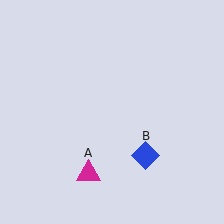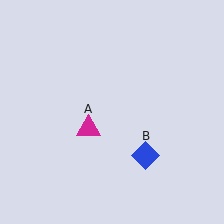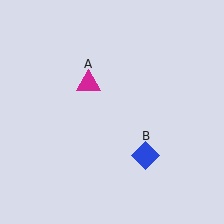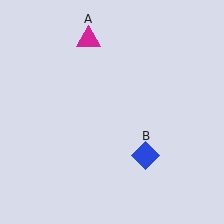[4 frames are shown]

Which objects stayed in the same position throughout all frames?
Blue diamond (object B) remained stationary.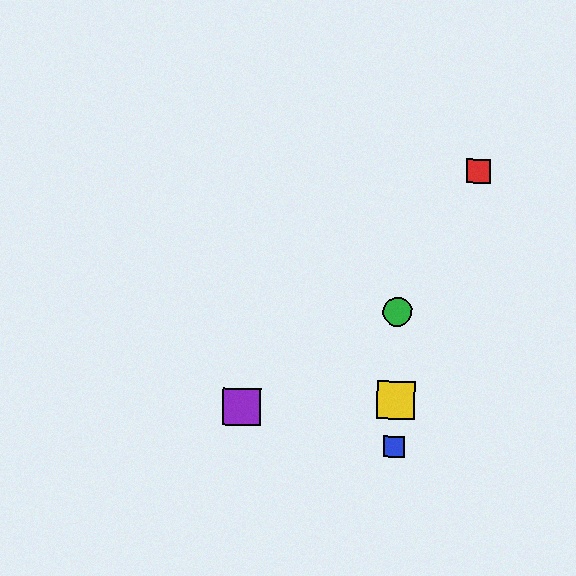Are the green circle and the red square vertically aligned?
No, the green circle is at x≈398 and the red square is at x≈478.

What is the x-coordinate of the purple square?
The purple square is at x≈241.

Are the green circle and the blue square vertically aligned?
Yes, both are at x≈398.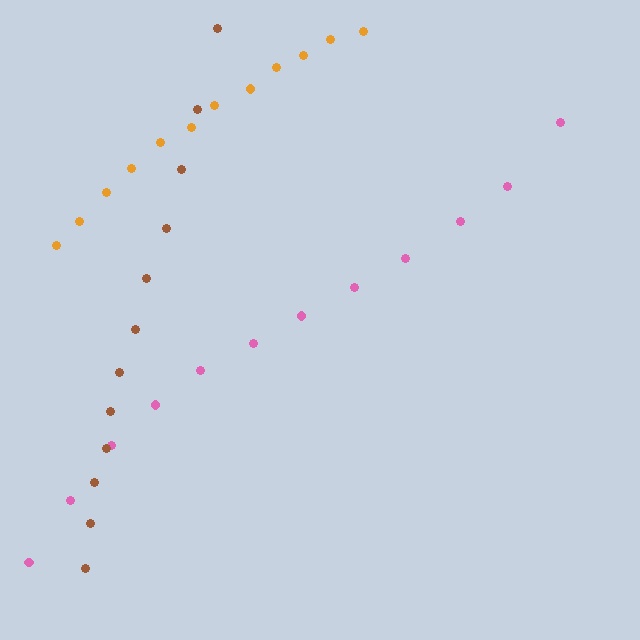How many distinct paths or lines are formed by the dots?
There are 3 distinct paths.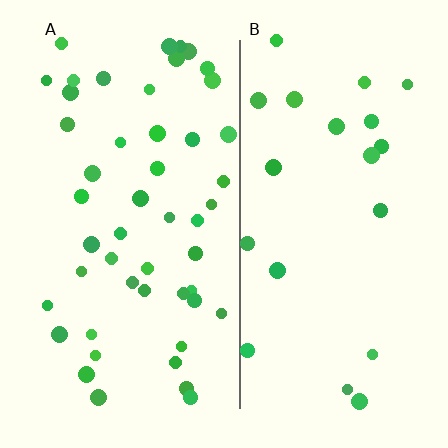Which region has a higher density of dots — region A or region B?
A (the left).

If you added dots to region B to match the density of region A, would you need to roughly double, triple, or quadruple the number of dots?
Approximately double.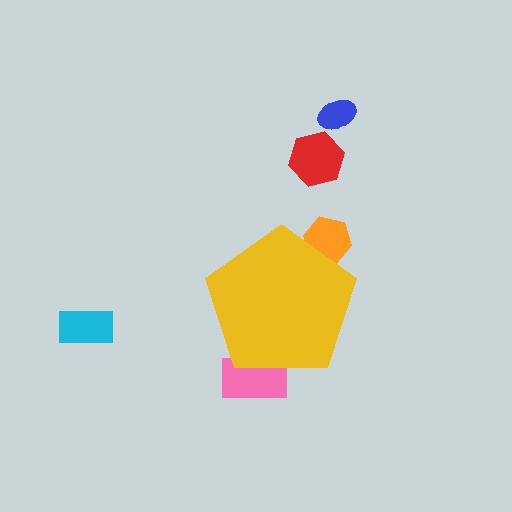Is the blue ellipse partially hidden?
No, the blue ellipse is fully visible.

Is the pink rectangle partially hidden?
Yes, the pink rectangle is partially hidden behind the yellow pentagon.